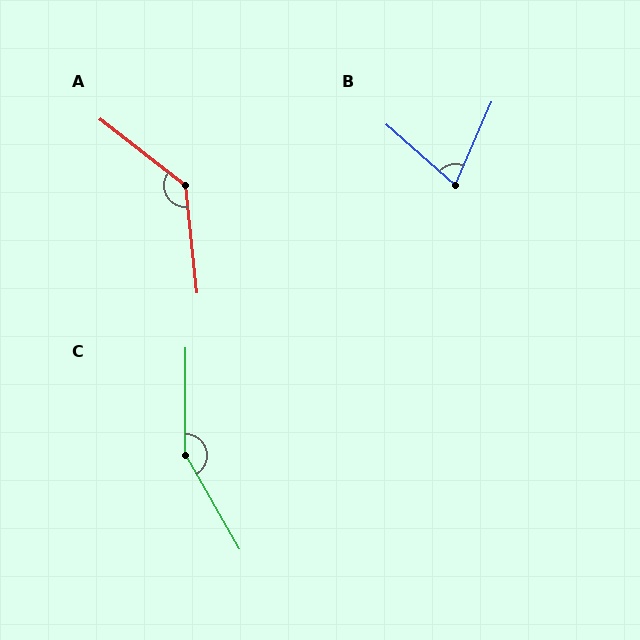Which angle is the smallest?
B, at approximately 72 degrees.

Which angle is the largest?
C, at approximately 149 degrees.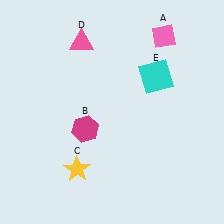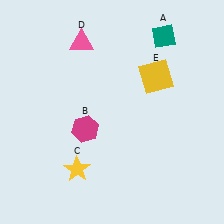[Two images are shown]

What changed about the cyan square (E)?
In Image 1, E is cyan. In Image 2, it changed to yellow.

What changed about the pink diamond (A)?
In Image 1, A is pink. In Image 2, it changed to teal.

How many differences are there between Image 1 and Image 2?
There are 2 differences between the two images.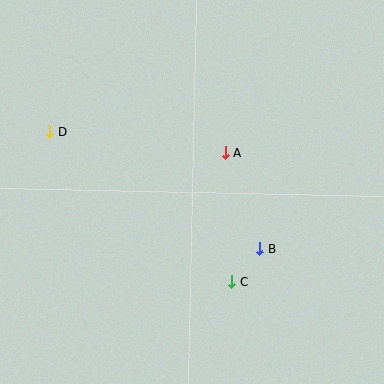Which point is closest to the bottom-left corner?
Point C is closest to the bottom-left corner.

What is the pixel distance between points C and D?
The distance between C and D is 235 pixels.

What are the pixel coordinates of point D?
Point D is at (50, 132).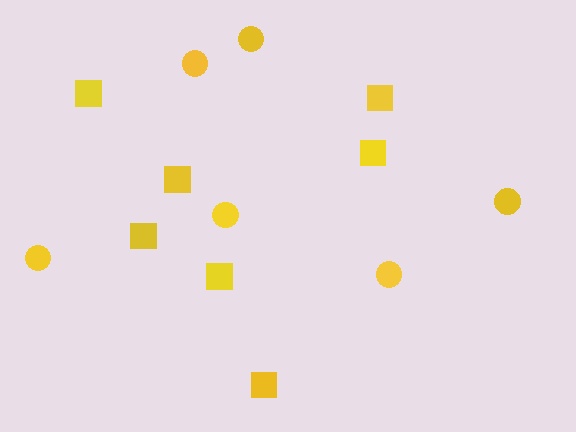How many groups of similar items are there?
There are 2 groups: one group of circles (6) and one group of squares (7).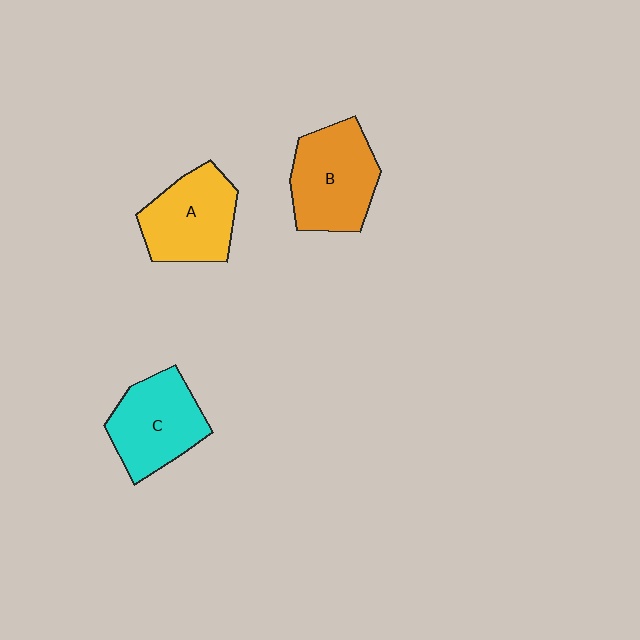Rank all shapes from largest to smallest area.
From largest to smallest: B (orange), C (cyan), A (yellow).